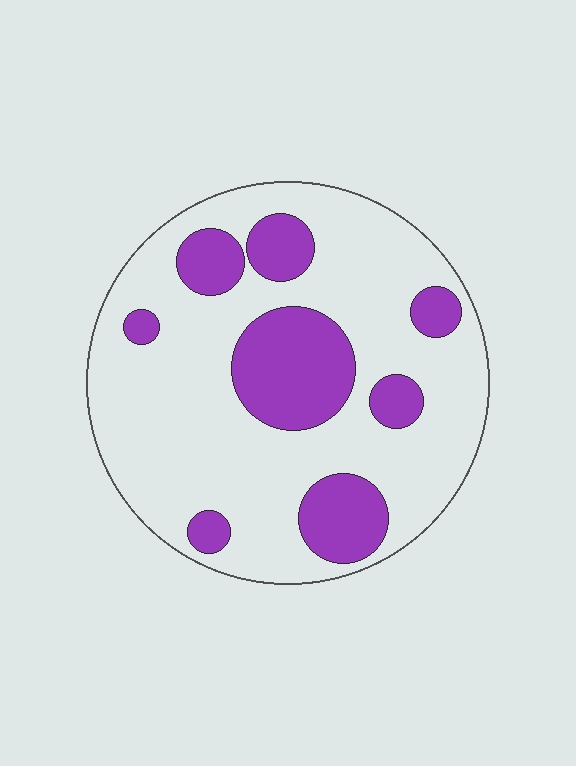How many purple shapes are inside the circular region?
8.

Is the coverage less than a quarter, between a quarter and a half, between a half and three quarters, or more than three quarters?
Between a quarter and a half.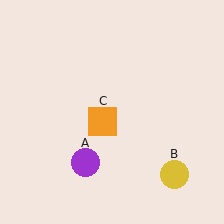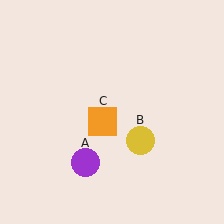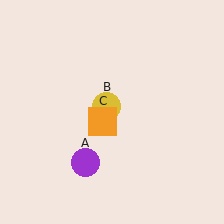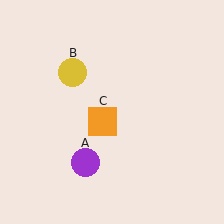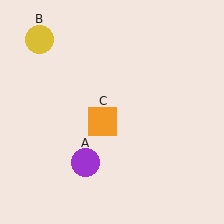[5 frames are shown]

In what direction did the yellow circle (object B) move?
The yellow circle (object B) moved up and to the left.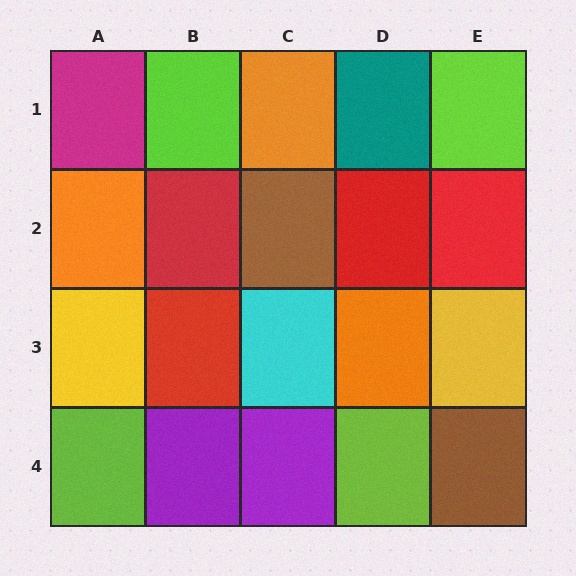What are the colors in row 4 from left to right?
Lime, purple, purple, lime, brown.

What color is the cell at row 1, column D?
Teal.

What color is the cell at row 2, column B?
Red.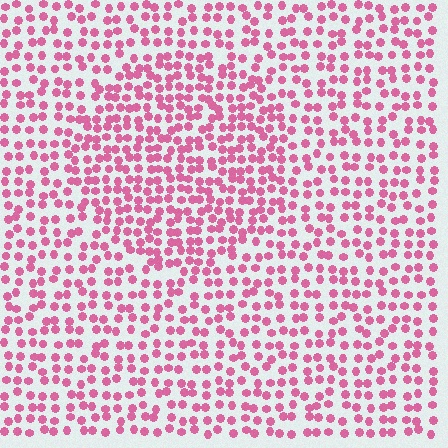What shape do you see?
I see a circle.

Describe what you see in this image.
The image contains small pink elements arranged at two different densities. A circle-shaped region is visible where the elements are more densely packed than the surrounding area.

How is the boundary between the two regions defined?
The boundary is defined by a change in element density (approximately 1.5x ratio). All elements are the same color, size, and shape.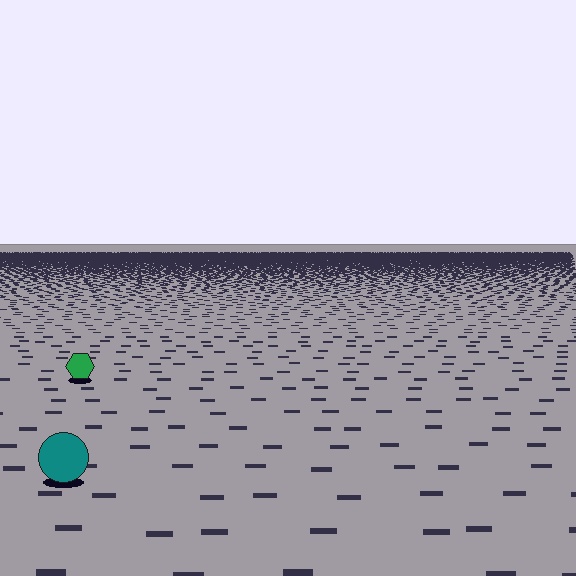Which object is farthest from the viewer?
The green hexagon is farthest from the viewer. It appears smaller and the ground texture around it is denser.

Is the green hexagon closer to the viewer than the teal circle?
No. The teal circle is closer — you can tell from the texture gradient: the ground texture is coarser near it.